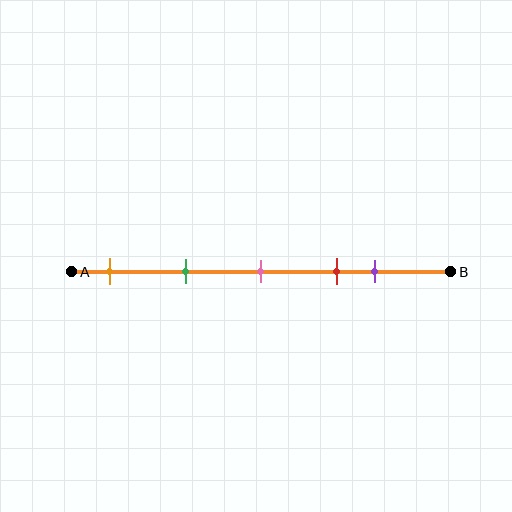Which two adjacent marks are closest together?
The red and purple marks are the closest adjacent pair.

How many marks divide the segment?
There are 5 marks dividing the segment.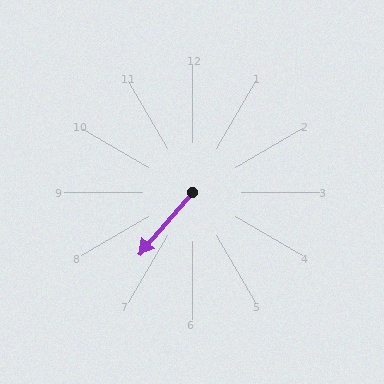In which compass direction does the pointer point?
Southwest.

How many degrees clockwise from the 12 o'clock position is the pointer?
Approximately 221 degrees.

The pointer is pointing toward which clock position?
Roughly 7 o'clock.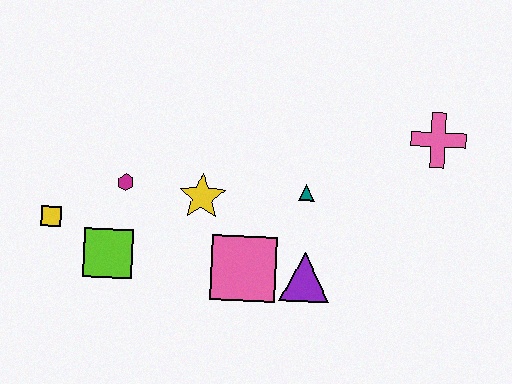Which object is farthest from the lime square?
The pink cross is farthest from the lime square.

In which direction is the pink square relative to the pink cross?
The pink square is to the left of the pink cross.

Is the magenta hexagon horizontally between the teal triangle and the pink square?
No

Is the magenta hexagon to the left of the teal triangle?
Yes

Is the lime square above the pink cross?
No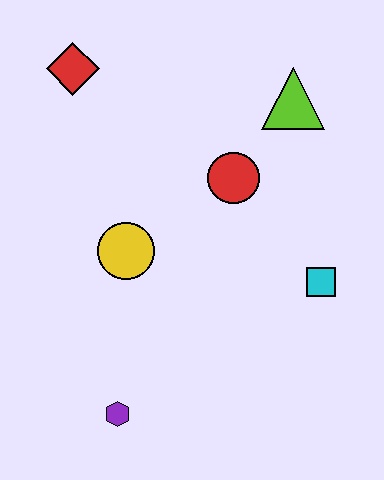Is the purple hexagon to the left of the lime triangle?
Yes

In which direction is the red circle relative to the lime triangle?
The red circle is below the lime triangle.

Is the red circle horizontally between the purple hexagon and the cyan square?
Yes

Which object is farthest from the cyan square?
The red diamond is farthest from the cyan square.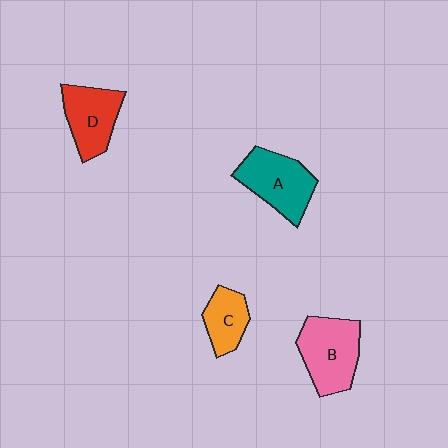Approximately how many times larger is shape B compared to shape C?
Approximately 1.7 times.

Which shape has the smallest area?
Shape C (orange).